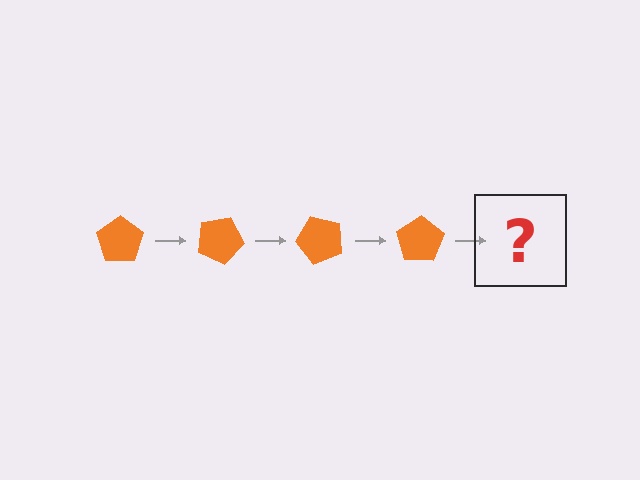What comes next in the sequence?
The next element should be an orange pentagon rotated 100 degrees.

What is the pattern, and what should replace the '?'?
The pattern is that the pentagon rotates 25 degrees each step. The '?' should be an orange pentagon rotated 100 degrees.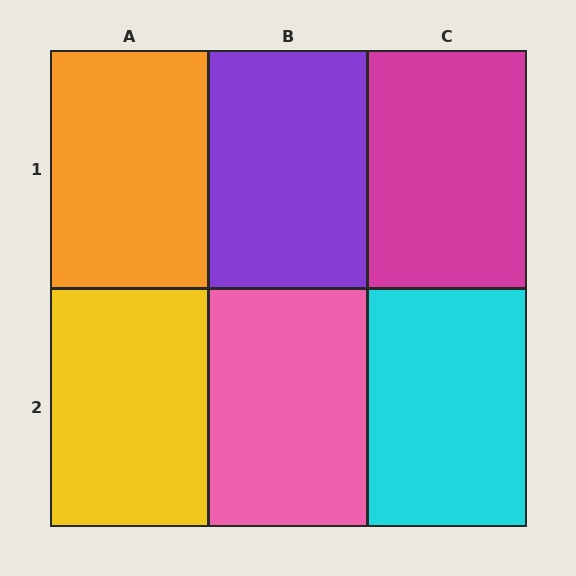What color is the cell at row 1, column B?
Purple.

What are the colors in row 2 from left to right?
Yellow, pink, cyan.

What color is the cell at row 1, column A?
Orange.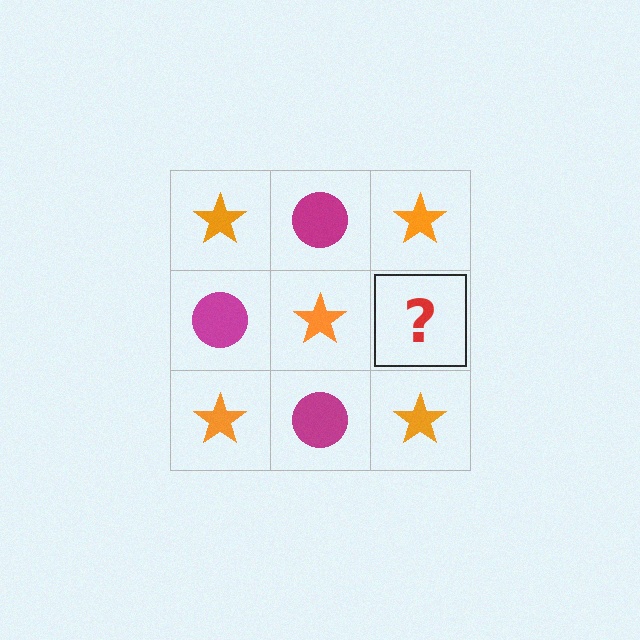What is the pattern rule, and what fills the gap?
The rule is that it alternates orange star and magenta circle in a checkerboard pattern. The gap should be filled with a magenta circle.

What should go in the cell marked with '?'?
The missing cell should contain a magenta circle.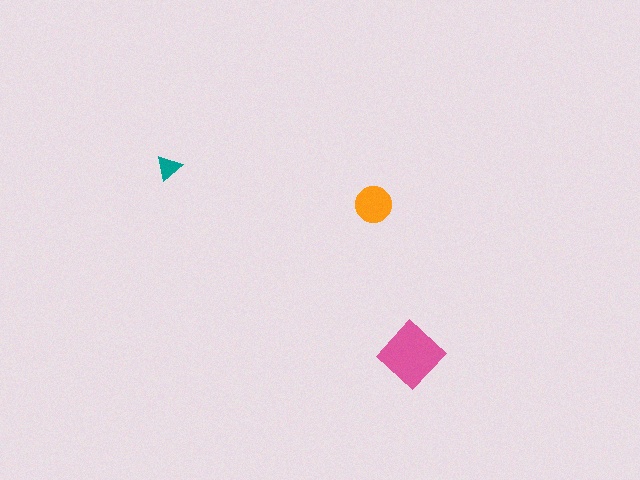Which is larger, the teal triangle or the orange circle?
The orange circle.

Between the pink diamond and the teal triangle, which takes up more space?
The pink diamond.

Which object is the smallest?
The teal triangle.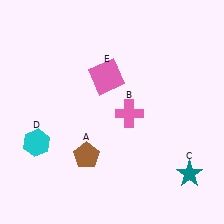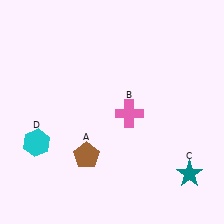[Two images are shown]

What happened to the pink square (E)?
The pink square (E) was removed in Image 2. It was in the top-left area of Image 1.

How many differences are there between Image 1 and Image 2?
There is 1 difference between the two images.